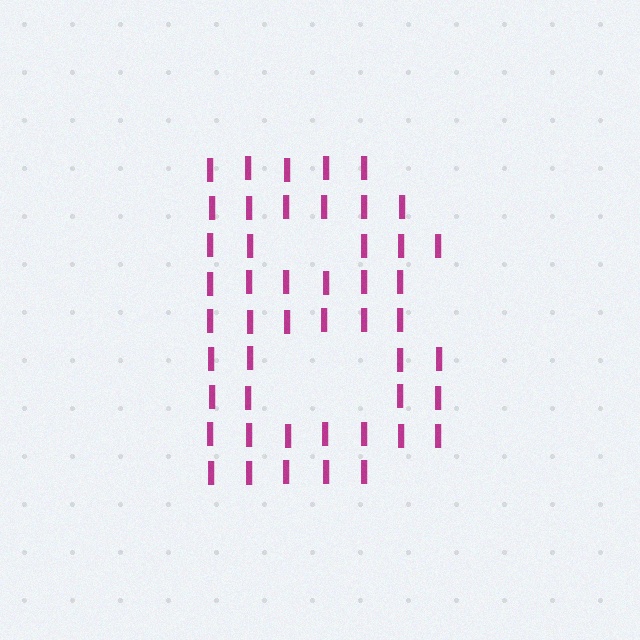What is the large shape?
The large shape is the letter B.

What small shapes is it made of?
It is made of small letter I's.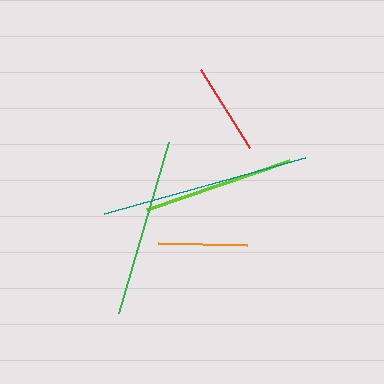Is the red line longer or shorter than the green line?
The green line is longer than the red line.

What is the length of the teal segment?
The teal segment is approximately 209 pixels long.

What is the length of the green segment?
The green segment is approximately 178 pixels long.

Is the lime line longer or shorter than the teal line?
The teal line is longer than the lime line.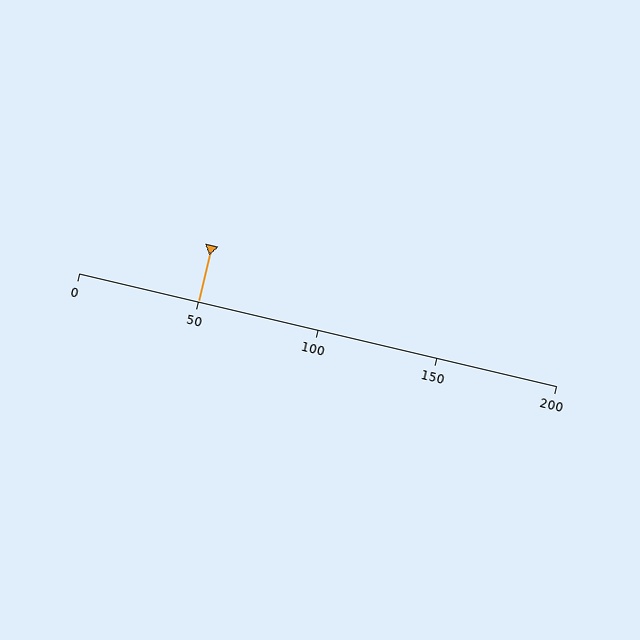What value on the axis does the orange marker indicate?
The marker indicates approximately 50.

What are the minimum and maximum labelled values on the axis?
The axis runs from 0 to 200.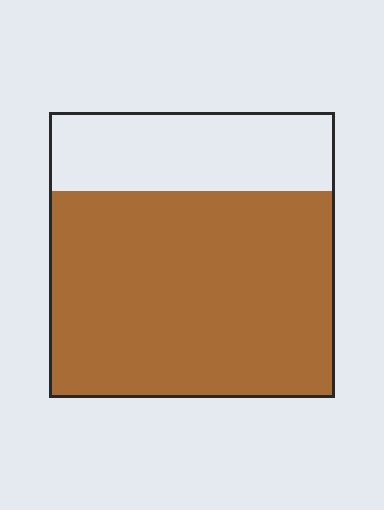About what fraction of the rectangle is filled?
About three quarters (3/4).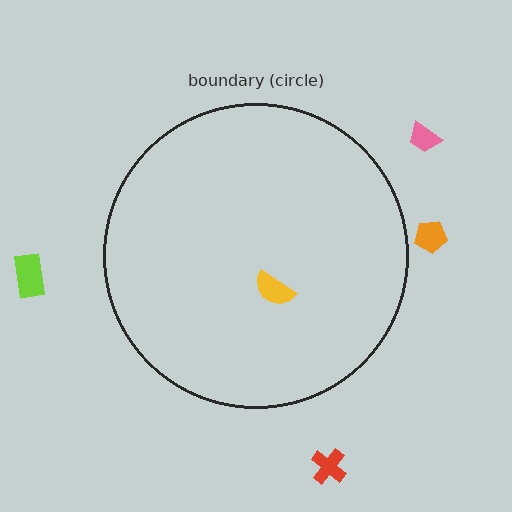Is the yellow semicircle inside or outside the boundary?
Inside.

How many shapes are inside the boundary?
1 inside, 4 outside.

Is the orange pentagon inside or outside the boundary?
Outside.